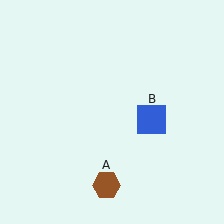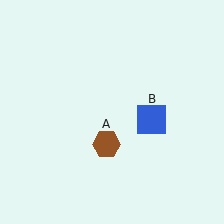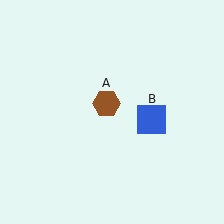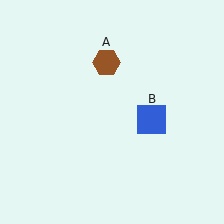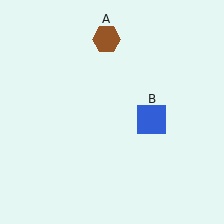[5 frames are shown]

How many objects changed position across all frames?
1 object changed position: brown hexagon (object A).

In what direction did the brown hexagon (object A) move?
The brown hexagon (object A) moved up.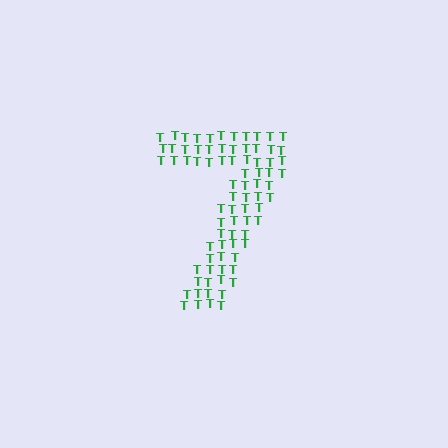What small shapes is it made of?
It is made of small letter T's.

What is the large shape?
The large shape is the digit 7.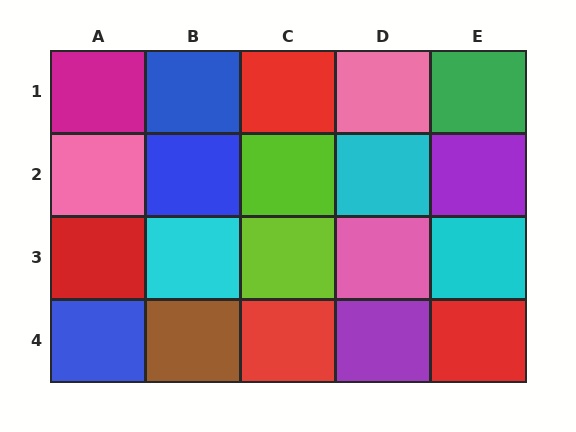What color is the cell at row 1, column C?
Red.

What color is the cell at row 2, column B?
Blue.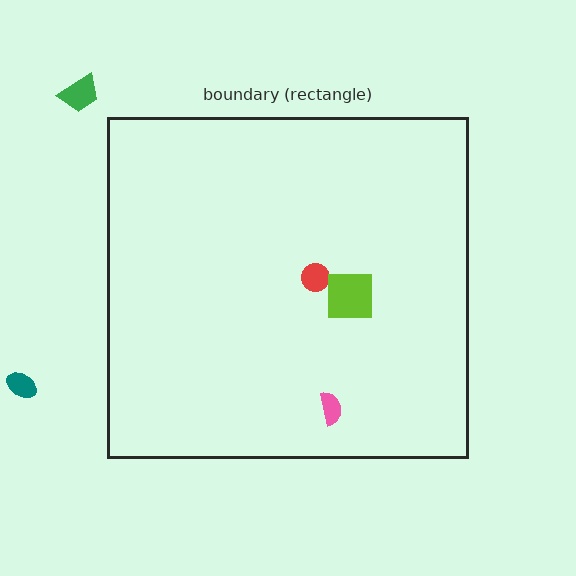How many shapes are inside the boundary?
3 inside, 2 outside.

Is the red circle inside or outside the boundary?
Inside.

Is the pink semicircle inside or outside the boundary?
Inside.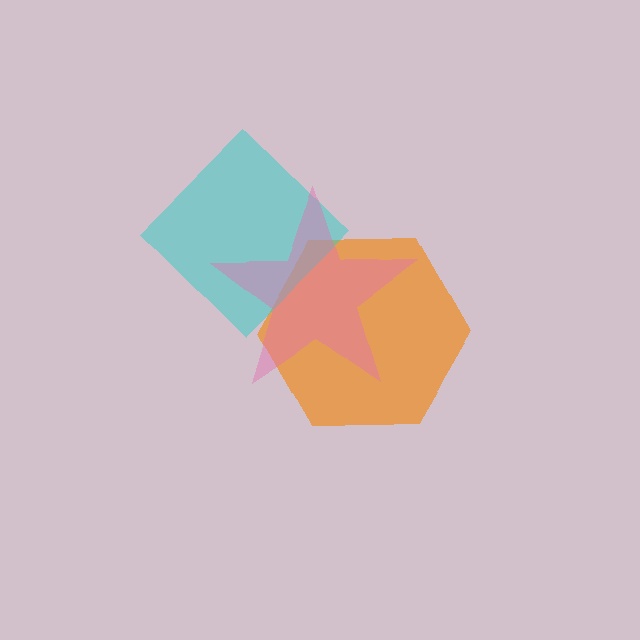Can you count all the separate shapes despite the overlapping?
Yes, there are 3 separate shapes.